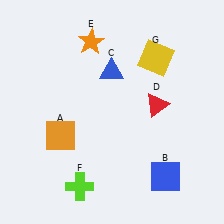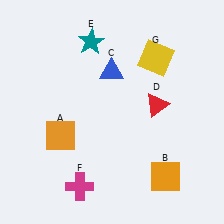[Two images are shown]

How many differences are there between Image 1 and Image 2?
There are 3 differences between the two images.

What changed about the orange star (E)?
In Image 1, E is orange. In Image 2, it changed to teal.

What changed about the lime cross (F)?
In Image 1, F is lime. In Image 2, it changed to magenta.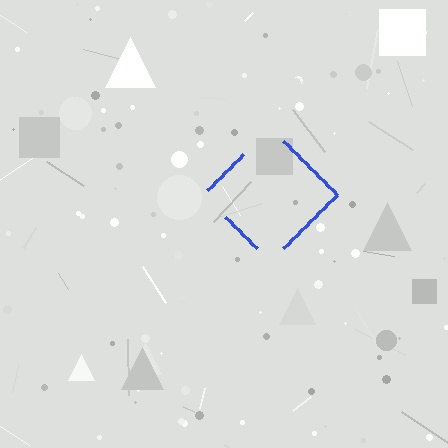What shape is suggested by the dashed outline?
The dashed outline suggests a diamond.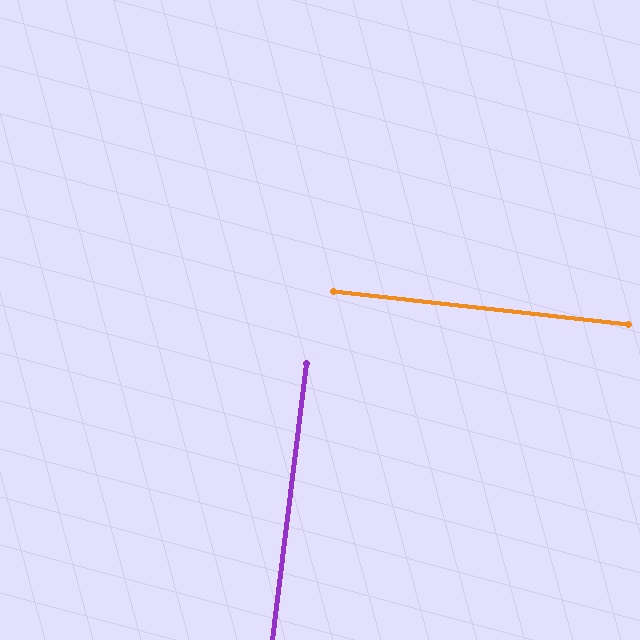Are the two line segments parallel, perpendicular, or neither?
Perpendicular — they meet at approximately 89°.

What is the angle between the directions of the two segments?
Approximately 89 degrees.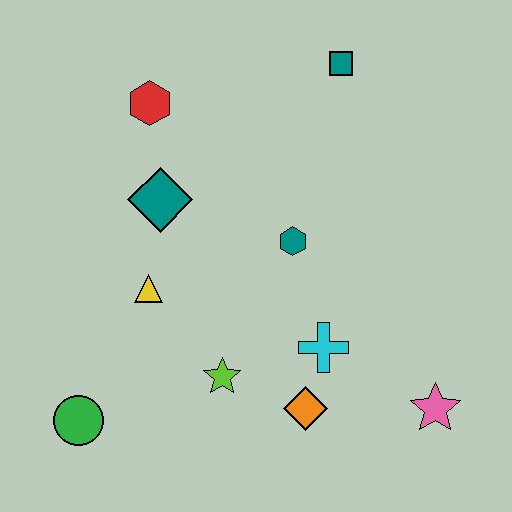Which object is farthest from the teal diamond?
The pink star is farthest from the teal diamond.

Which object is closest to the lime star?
The orange diamond is closest to the lime star.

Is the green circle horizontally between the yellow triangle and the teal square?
No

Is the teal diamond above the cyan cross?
Yes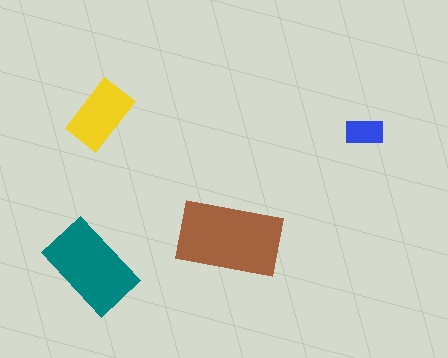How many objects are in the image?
There are 4 objects in the image.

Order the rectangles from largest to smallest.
the brown one, the teal one, the yellow one, the blue one.